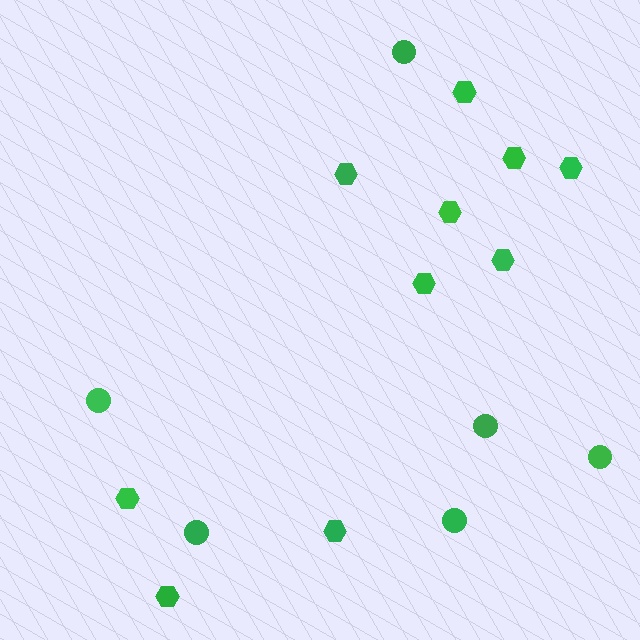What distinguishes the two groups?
There are 2 groups: one group of hexagons (10) and one group of circles (6).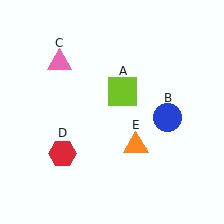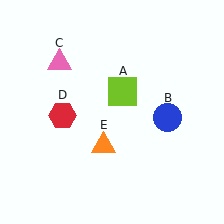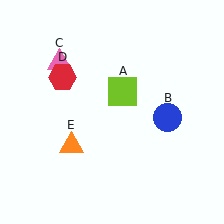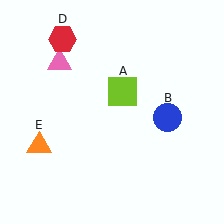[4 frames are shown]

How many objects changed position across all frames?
2 objects changed position: red hexagon (object D), orange triangle (object E).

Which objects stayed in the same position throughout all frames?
Lime square (object A) and blue circle (object B) and pink triangle (object C) remained stationary.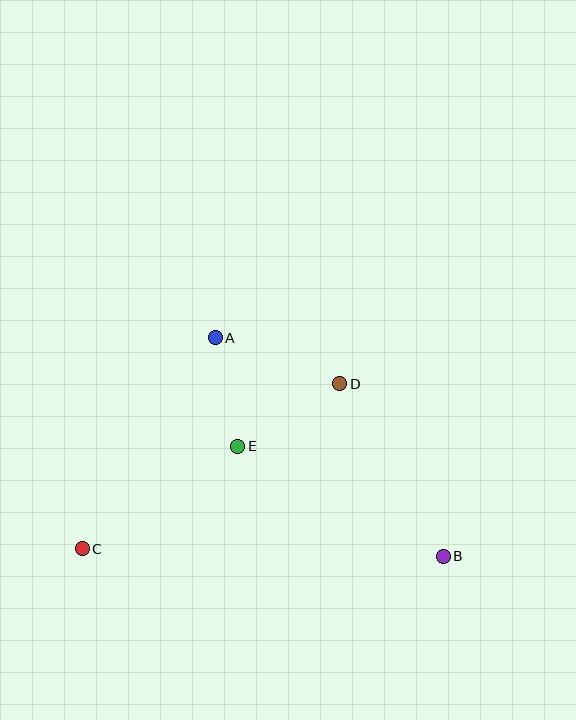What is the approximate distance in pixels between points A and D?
The distance between A and D is approximately 133 pixels.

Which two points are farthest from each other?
Points B and C are farthest from each other.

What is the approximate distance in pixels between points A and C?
The distance between A and C is approximately 249 pixels.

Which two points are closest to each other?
Points A and E are closest to each other.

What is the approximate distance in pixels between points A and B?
The distance between A and B is approximately 316 pixels.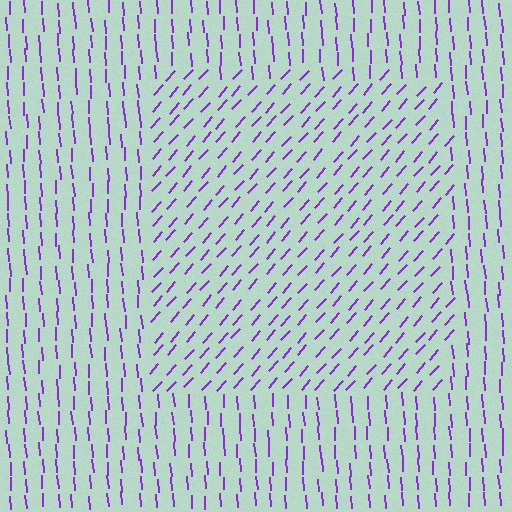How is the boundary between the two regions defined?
The boundary is defined purely by a change in line orientation (approximately 45 degrees difference). All lines are the same color and thickness.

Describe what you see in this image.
The image is filled with small purple line segments. A rectangle region in the image has lines oriented differently from the surrounding lines, creating a visible texture boundary.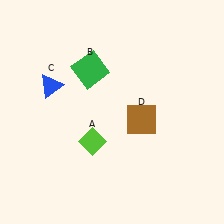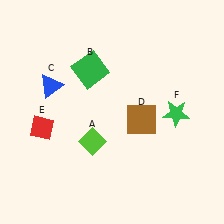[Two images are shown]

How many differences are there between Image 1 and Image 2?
There are 2 differences between the two images.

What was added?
A red diamond (E), a green star (F) were added in Image 2.